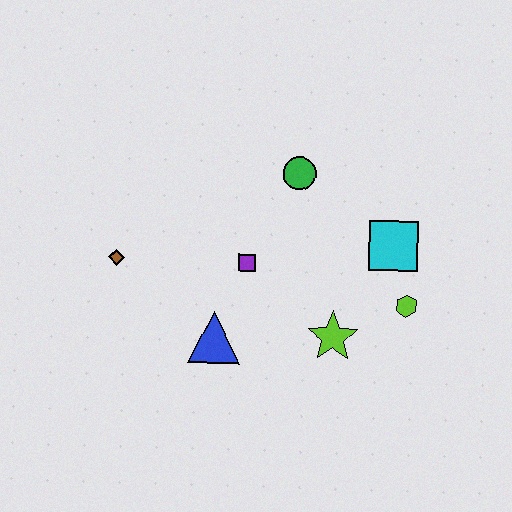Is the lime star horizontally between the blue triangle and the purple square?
No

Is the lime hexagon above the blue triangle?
Yes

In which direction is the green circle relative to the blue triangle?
The green circle is above the blue triangle.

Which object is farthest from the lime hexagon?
The brown diamond is farthest from the lime hexagon.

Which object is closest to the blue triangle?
The purple square is closest to the blue triangle.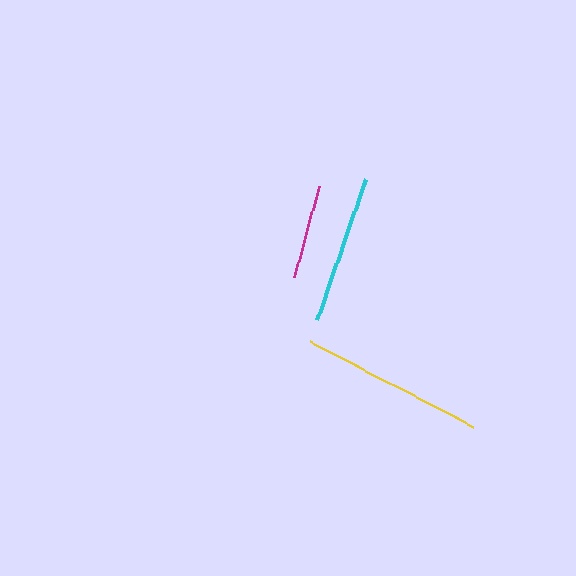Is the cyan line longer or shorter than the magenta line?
The cyan line is longer than the magenta line.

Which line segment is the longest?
The yellow line is the longest at approximately 184 pixels.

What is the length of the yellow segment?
The yellow segment is approximately 184 pixels long.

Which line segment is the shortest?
The magenta line is the shortest at approximately 95 pixels.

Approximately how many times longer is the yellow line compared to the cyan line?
The yellow line is approximately 1.2 times the length of the cyan line.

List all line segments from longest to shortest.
From longest to shortest: yellow, cyan, magenta.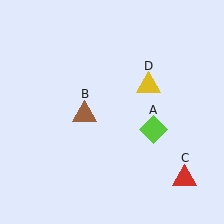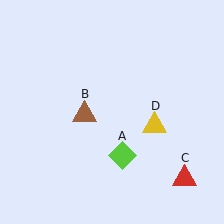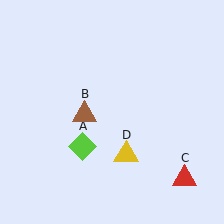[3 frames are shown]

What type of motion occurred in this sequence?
The lime diamond (object A), yellow triangle (object D) rotated clockwise around the center of the scene.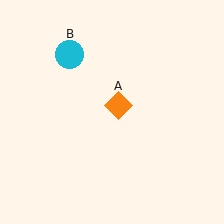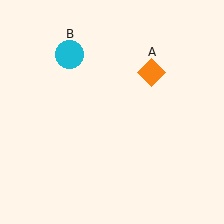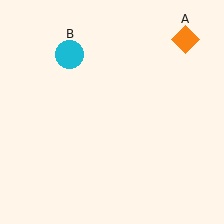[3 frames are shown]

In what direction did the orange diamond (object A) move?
The orange diamond (object A) moved up and to the right.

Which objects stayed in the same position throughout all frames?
Cyan circle (object B) remained stationary.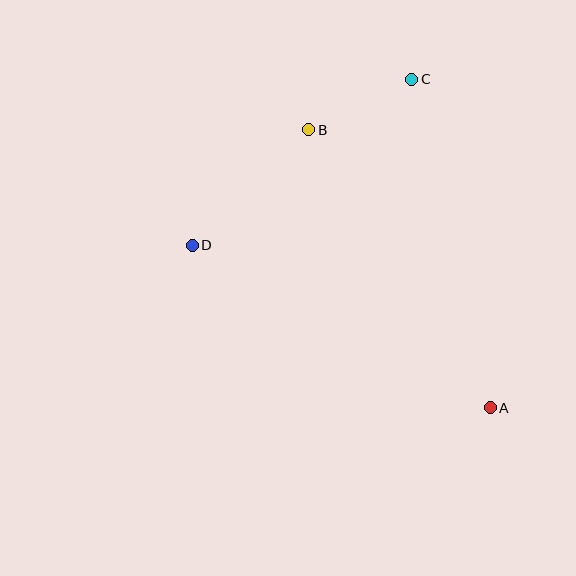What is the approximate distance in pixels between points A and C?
The distance between A and C is approximately 338 pixels.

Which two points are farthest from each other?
Points A and D are farthest from each other.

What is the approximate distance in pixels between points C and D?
The distance between C and D is approximately 275 pixels.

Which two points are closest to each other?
Points B and C are closest to each other.